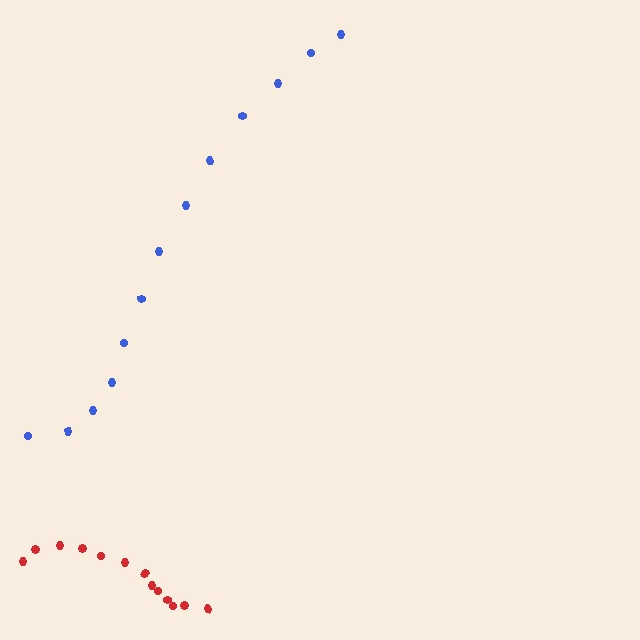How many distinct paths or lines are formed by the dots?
There are 2 distinct paths.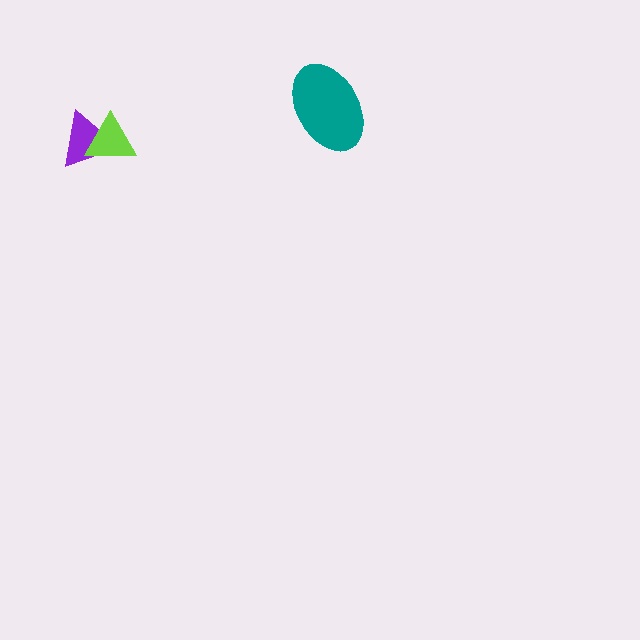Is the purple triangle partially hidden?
Yes, it is partially covered by another shape.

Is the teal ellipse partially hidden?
No, no other shape covers it.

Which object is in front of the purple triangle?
The lime triangle is in front of the purple triangle.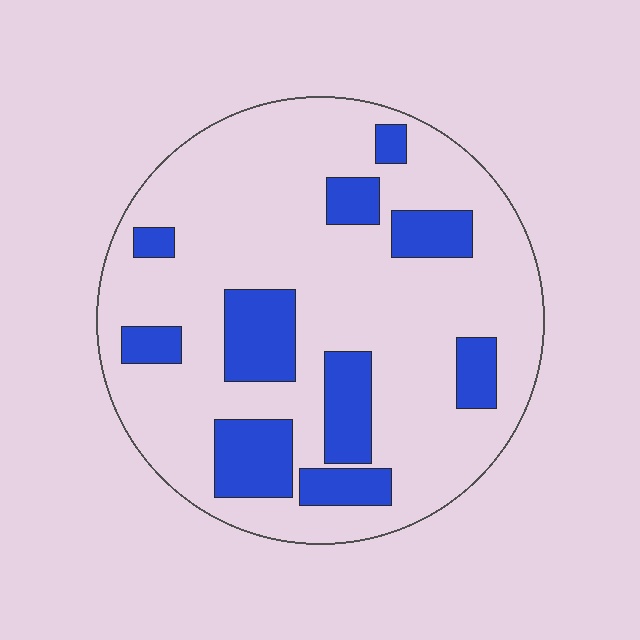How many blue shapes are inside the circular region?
10.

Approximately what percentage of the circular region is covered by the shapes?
Approximately 25%.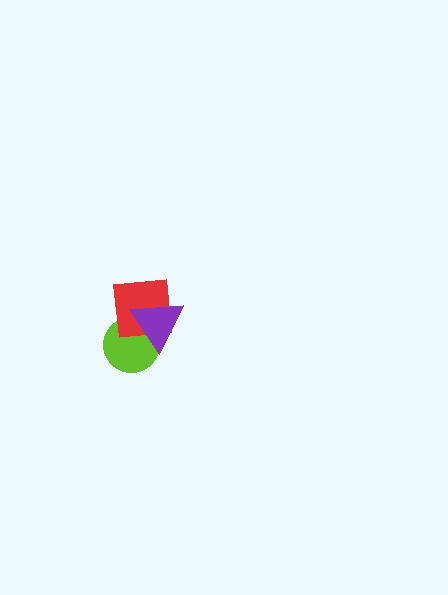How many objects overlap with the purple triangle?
2 objects overlap with the purple triangle.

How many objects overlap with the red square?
2 objects overlap with the red square.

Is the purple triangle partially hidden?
No, no other shape covers it.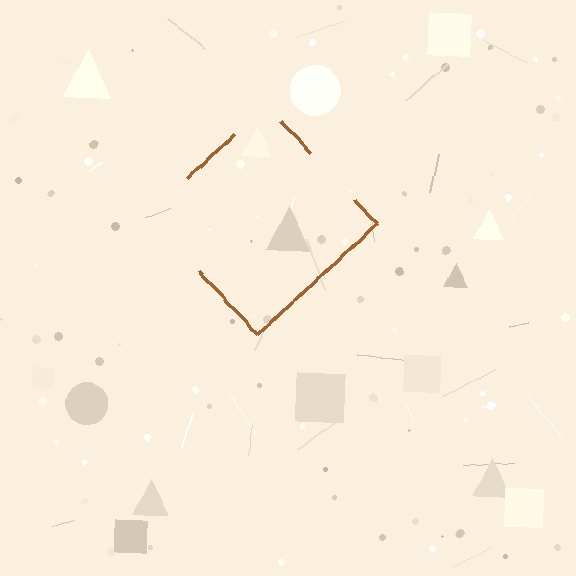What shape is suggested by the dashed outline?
The dashed outline suggests a diamond.